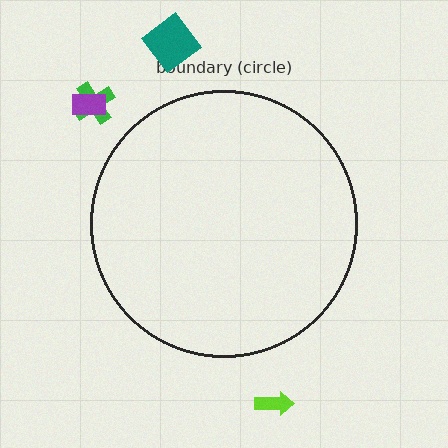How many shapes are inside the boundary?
0 inside, 4 outside.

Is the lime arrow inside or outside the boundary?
Outside.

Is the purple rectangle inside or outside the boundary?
Outside.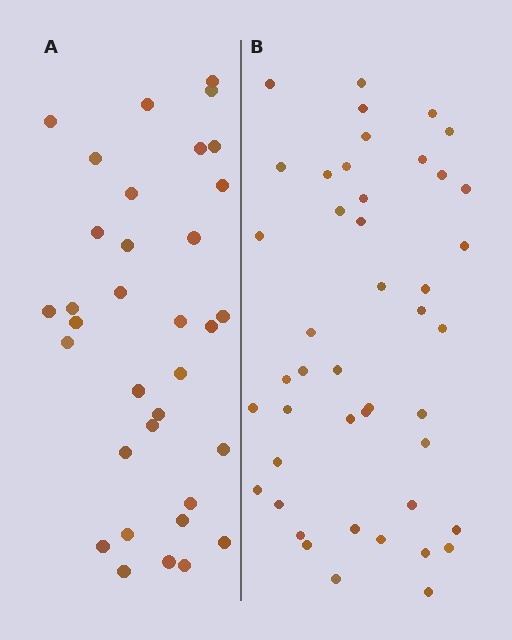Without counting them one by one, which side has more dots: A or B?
Region B (the right region) has more dots.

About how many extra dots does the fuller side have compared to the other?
Region B has roughly 12 or so more dots than region A.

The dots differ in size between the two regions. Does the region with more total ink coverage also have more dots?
No. Region A has more total ink coverage because its dots are larger, but region B actually contains more individual dots. Total area can be misleading — the number of items is what matters here.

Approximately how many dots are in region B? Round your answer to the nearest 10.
About 40 dots. (The exact count is 45, which rounds to 40.)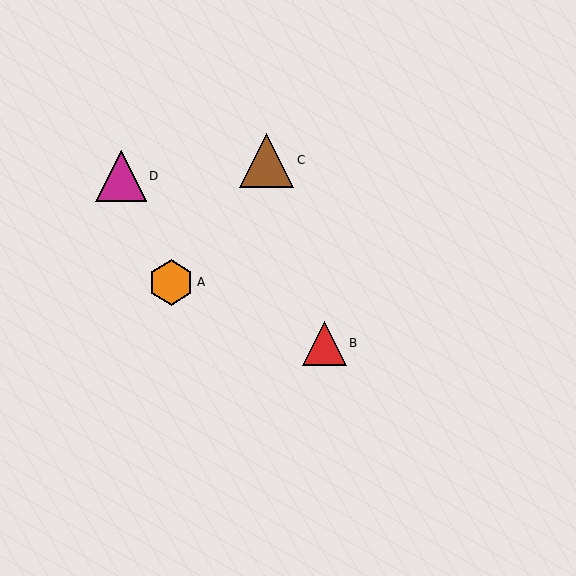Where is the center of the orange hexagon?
The center of the orange hexagon is at (171, 282).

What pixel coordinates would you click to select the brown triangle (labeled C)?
Click at (266, 160) to select the brown triangle C.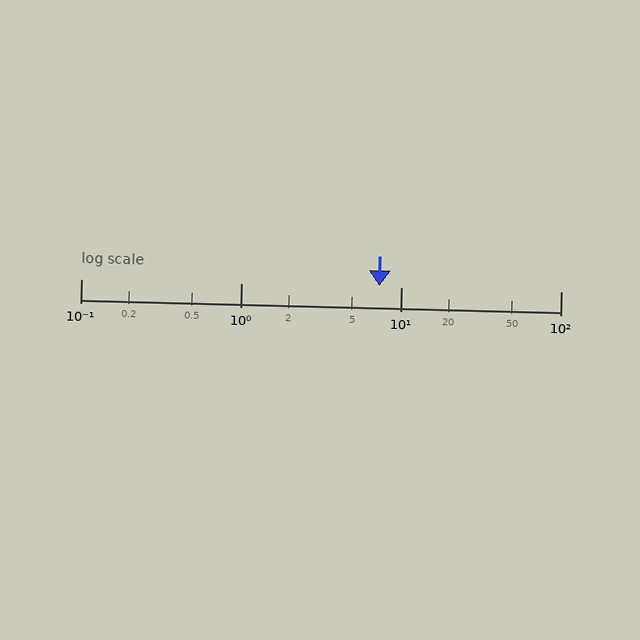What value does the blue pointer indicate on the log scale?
The pointer indicates approximately 7.3.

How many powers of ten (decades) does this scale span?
The scale spans 3 decades, from 0.1 to 100.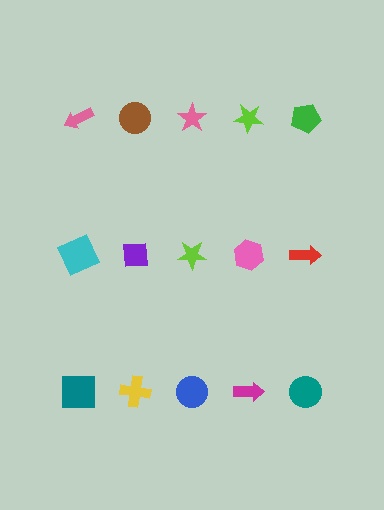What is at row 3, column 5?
A teal circle.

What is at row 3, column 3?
A blue circle.